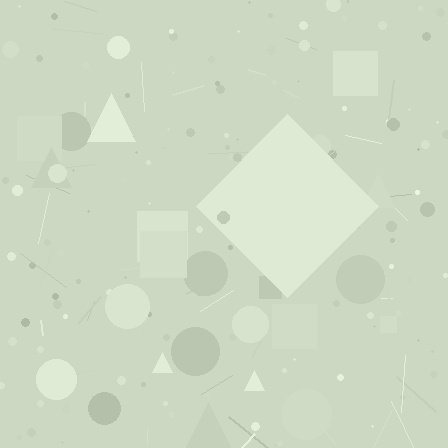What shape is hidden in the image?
A diamond is hidden in the image.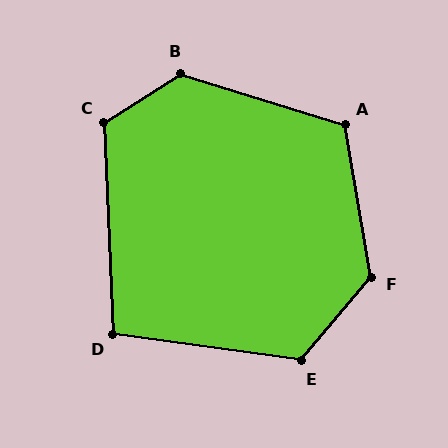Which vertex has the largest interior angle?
F, at approximately 130 degrees.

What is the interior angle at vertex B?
Approximately 130 degrees (obtuse).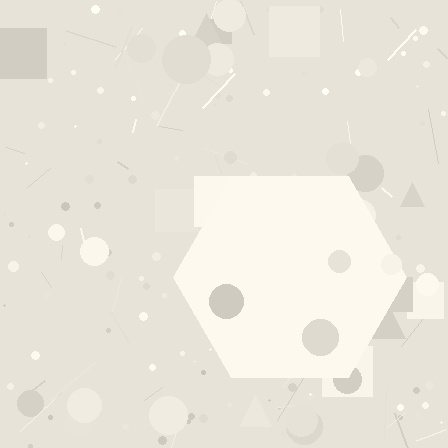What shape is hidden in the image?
A hexagon is hidden in the image.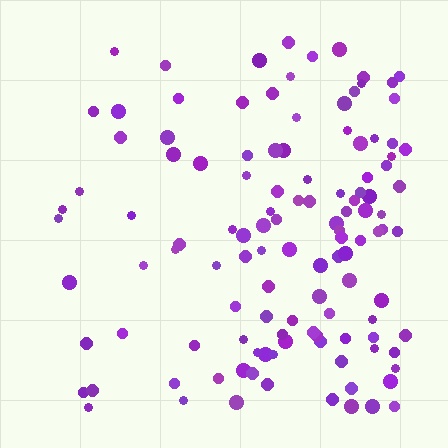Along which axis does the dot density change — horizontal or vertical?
Horizontal.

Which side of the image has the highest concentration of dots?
The right.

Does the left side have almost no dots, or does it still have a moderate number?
Still a moderate number, just noticeably fewer than the right.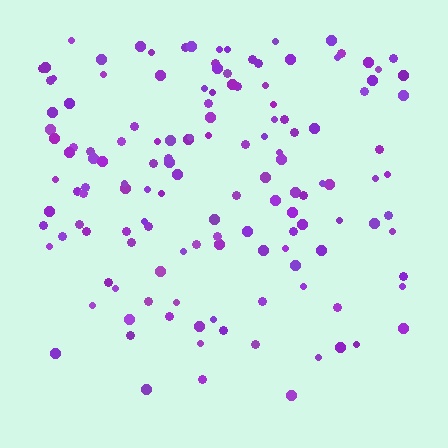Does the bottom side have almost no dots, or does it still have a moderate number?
Still a moderate number, just noticeably fewer than the top.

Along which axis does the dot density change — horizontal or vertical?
Vertical.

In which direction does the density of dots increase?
From bottom to top, with the top side densest.